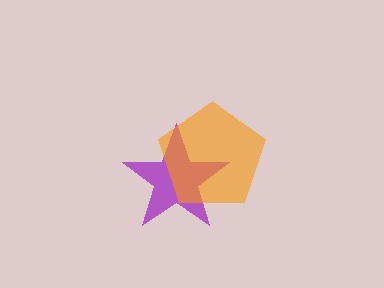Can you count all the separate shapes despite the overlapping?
Yes, there are 2 separate shapes.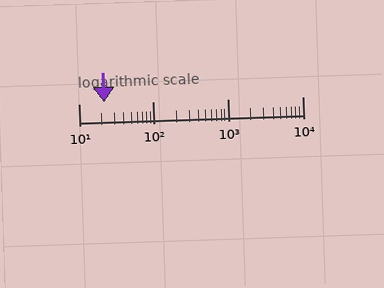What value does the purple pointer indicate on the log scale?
The pointer indicates approximately 22.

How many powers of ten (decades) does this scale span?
The scale spans 3 decades, from 10 to 10000.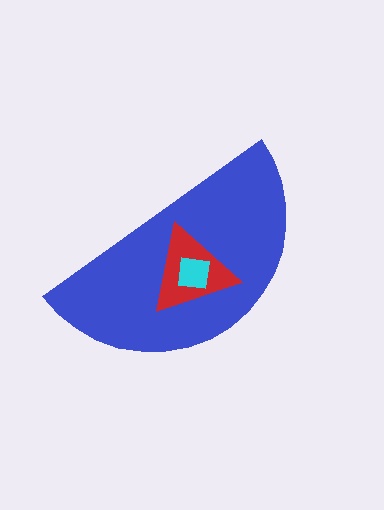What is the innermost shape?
The cyan square.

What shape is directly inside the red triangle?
The cyan square.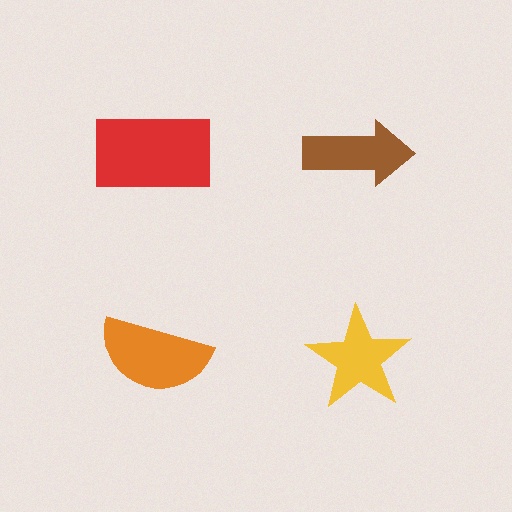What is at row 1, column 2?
A brown arrow.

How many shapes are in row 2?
2 shapes.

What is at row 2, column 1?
An orange semicircle.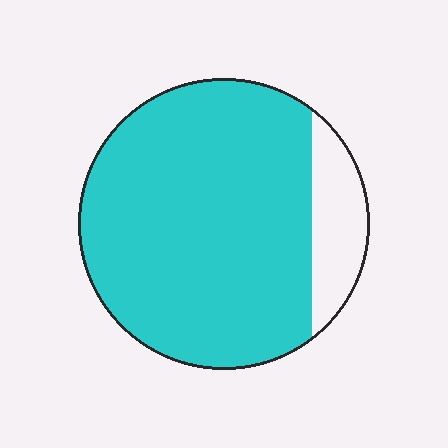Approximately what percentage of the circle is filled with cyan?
Approximately 85%.